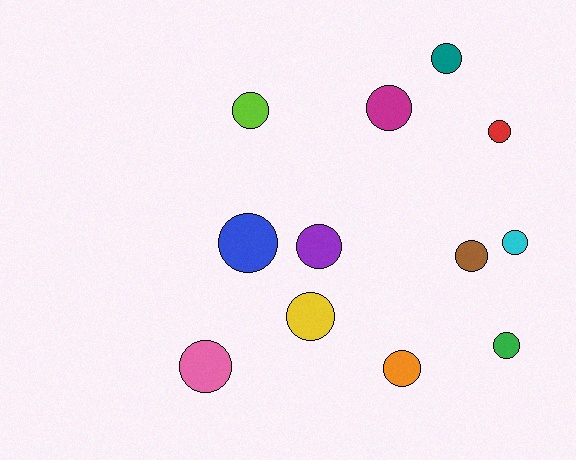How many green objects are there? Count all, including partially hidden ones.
There is 1 green object.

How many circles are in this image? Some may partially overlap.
There are 12 circles.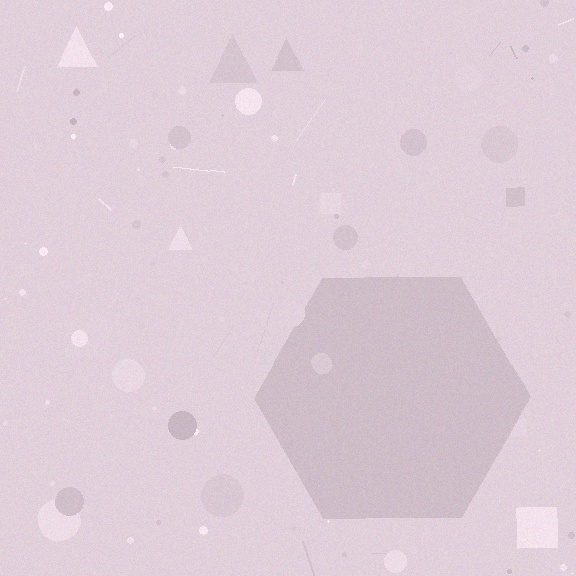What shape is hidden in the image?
A hexagon is hidden in the image.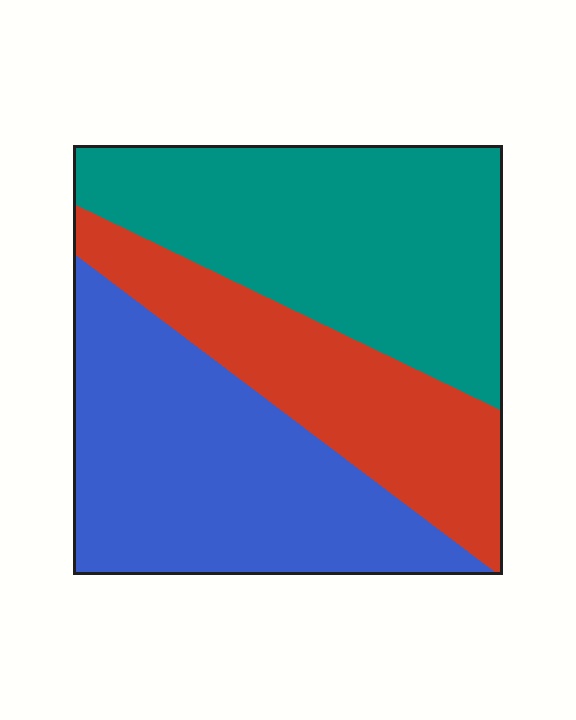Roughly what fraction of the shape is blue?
Blue takes up between a quarter and a half of the shape.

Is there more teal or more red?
Teal.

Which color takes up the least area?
Red, at roughly 25%.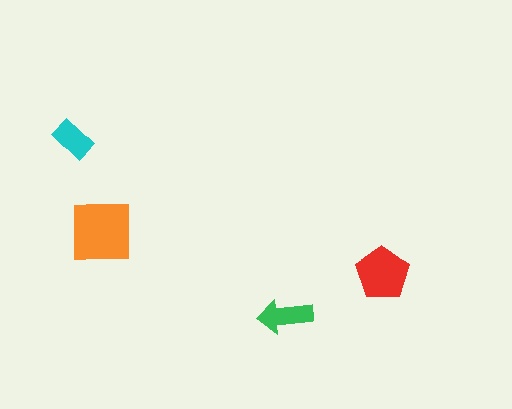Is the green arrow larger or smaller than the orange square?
Smaller.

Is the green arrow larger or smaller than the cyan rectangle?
Larger.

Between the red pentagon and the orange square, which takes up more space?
The orange square.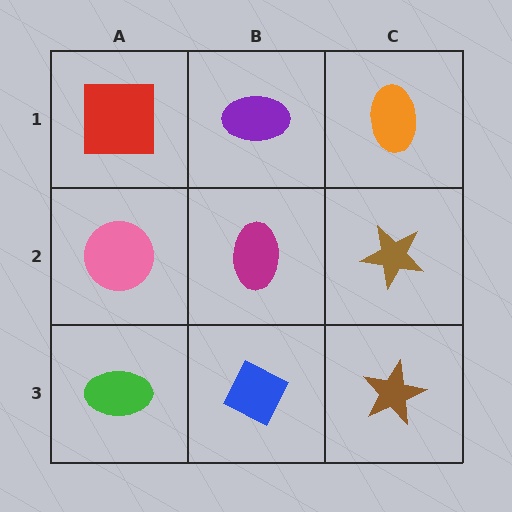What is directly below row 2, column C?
A brown star.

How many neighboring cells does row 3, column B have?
3.